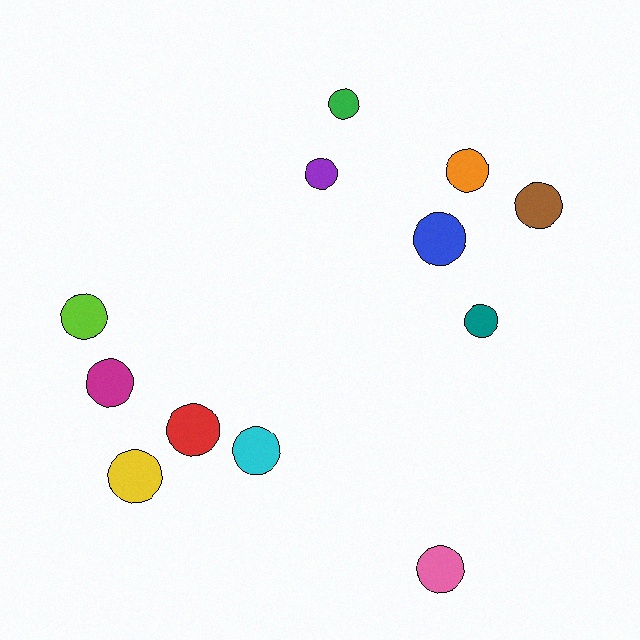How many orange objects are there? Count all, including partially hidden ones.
There is 1 orange object.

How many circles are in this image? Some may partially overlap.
There are 12 circles.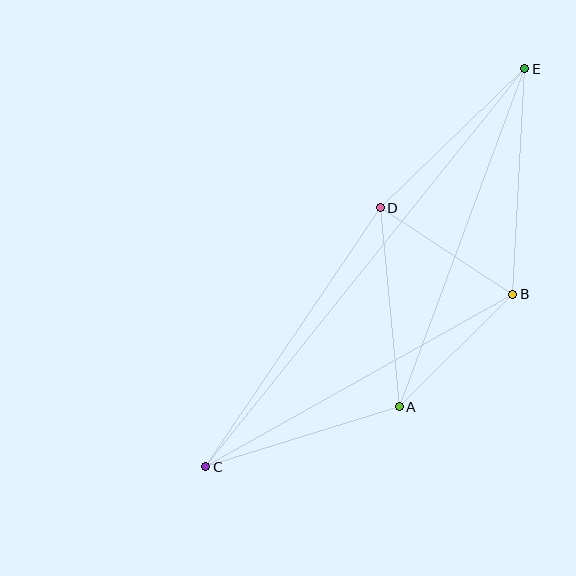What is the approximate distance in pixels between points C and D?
The distance between C and D is approximately 312 pixels.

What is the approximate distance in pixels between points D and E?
The distance between D and E is approximately 201 pixels.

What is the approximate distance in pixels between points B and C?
The distance between B and C is approximately 352 pixels.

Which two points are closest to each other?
Points B and D are closest to each other.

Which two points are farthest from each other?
Points C and E are farthest from each other.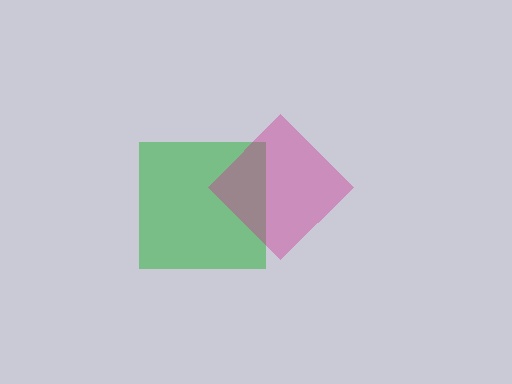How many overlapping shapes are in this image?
There are 2 overlapping shapes in the image.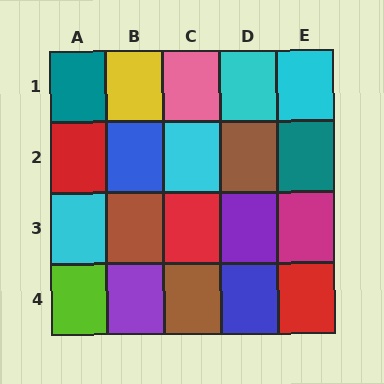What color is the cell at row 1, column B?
Yellow.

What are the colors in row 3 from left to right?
Cyan, brown, red, purple, magenta.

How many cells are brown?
3 cells are brown.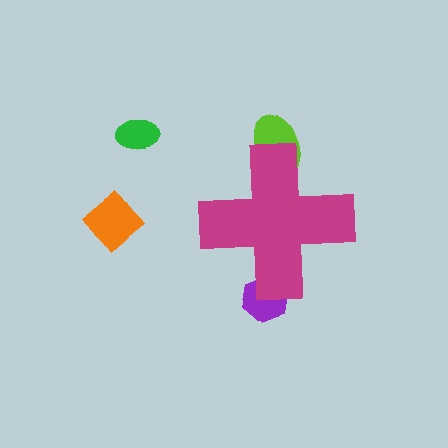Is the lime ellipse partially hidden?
Yes, the lime ellipse is partially hidden behind the magenta cross.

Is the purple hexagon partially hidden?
Yes, the purple hexagon is partially hidden behind the magenta cross.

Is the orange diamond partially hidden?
No, the orange diamond is fully visible.